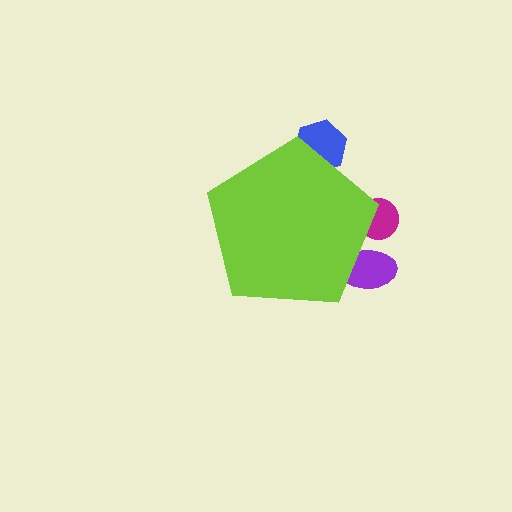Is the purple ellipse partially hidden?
Yes, the purple ellipse is partially hidden behind the lime pentagon.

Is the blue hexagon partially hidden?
Yes, the blue hexagon is partially hidden behind the lime pentagon.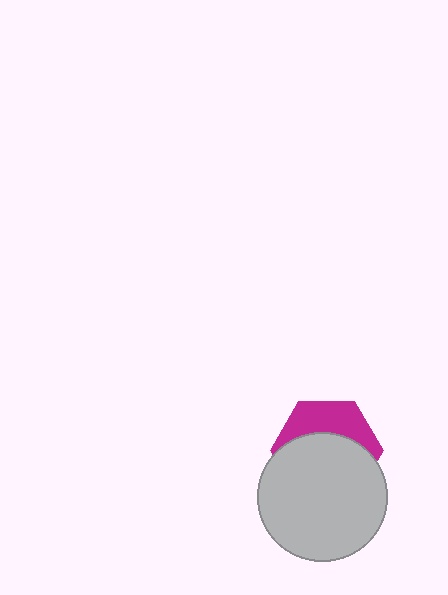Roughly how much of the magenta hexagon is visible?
A small part of it is visible (roughly 37%).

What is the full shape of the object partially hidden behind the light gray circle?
The partially hidden object is a magenta hexagon.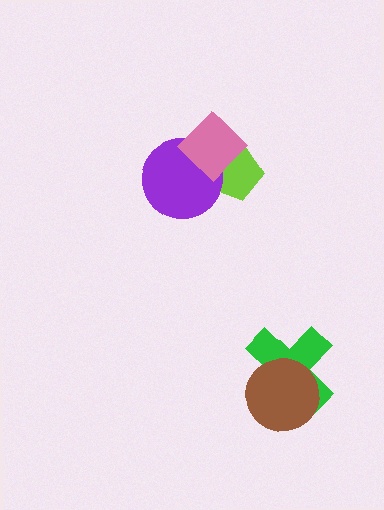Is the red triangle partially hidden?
Yes, it is partially covered by another shape.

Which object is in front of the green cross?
The brown circle is in front of the green cross.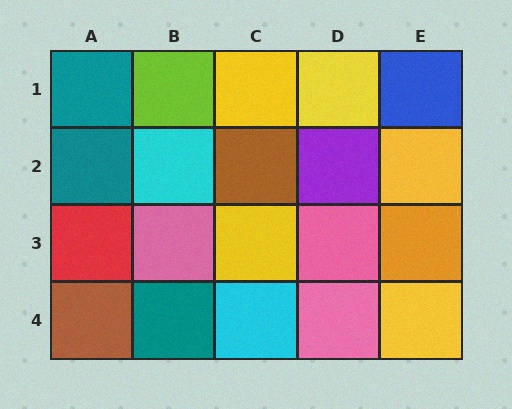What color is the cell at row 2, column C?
Brown.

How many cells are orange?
1 cell is orange.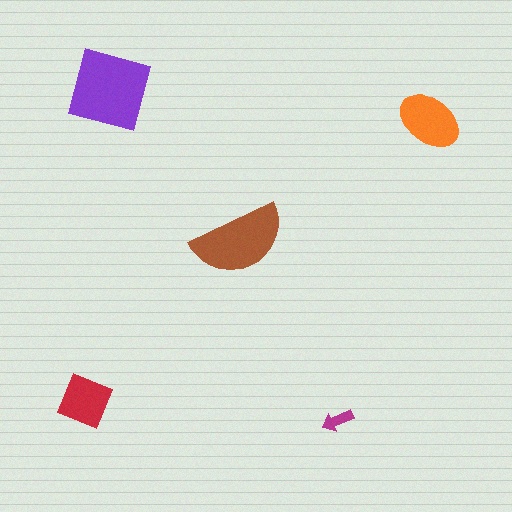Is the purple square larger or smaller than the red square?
Larger.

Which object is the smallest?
The magenta arrow.